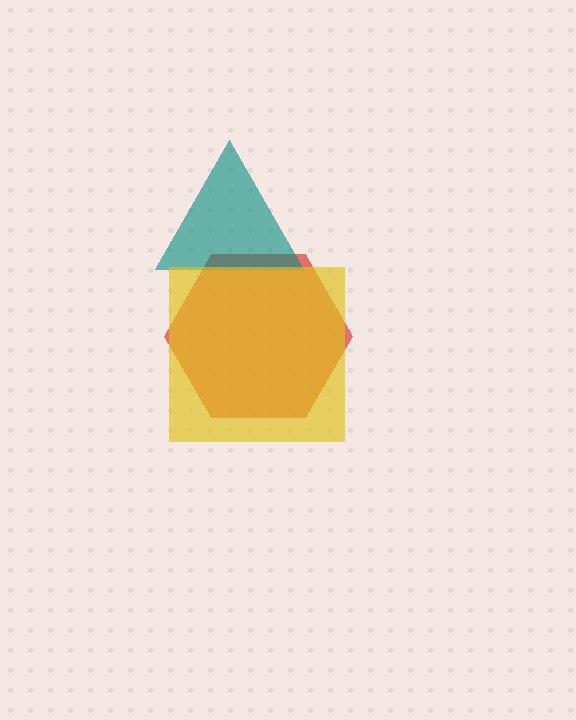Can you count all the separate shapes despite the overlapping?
Yes, there are 3 separate shapes.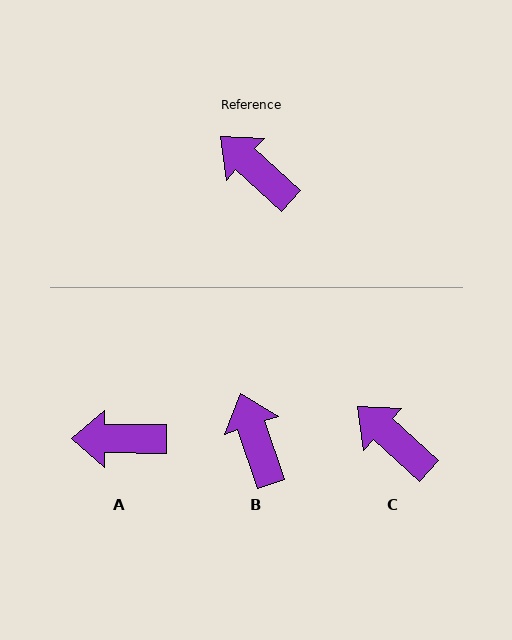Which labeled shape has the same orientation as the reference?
C.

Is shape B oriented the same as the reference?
No, it is off by about 29 degrees.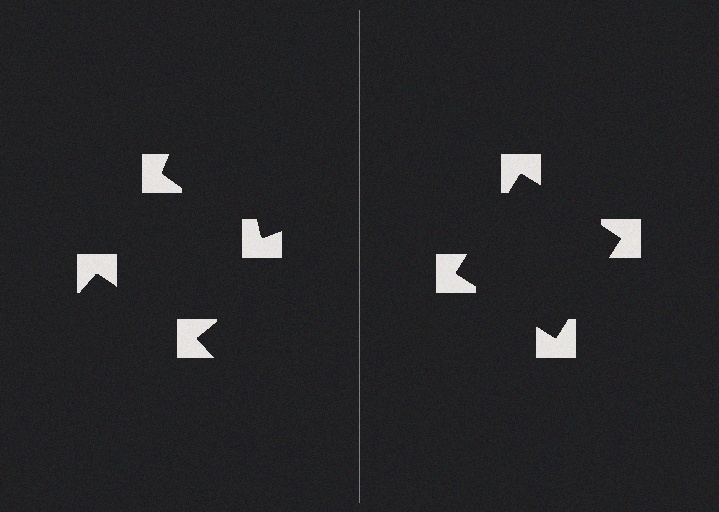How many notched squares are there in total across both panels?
8 — 4 on each side.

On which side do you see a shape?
An illusory square appears on the right side. On the left side the wedge cuts are rotated, so no coherent shape forms.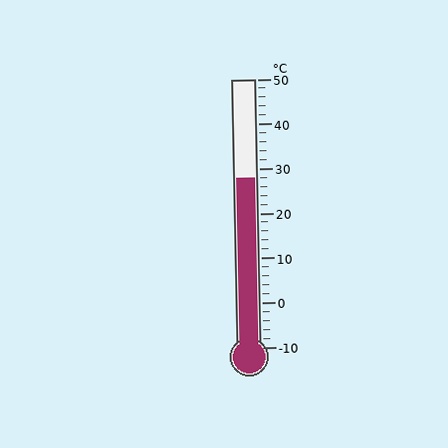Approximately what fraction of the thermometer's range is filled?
The thermometer is filled to approximately 65% of its range.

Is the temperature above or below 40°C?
The temperature is below 40°C.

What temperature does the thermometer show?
The thermometer shows approximately 28°C.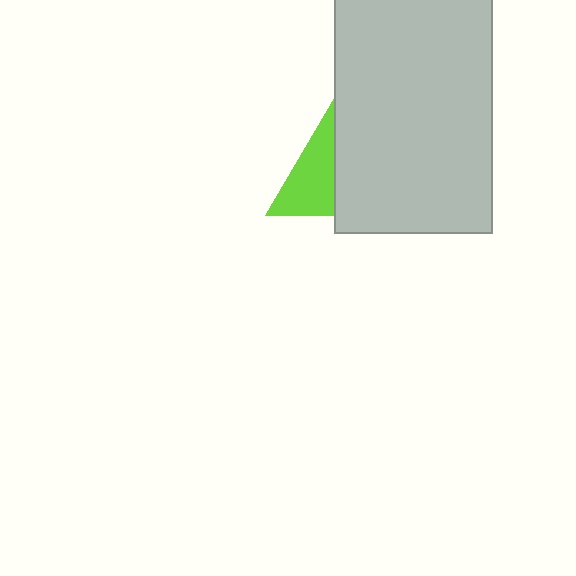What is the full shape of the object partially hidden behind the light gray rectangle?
The partially hidden object is a lime triangle.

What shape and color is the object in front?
The object in front is a light gray rectangle.